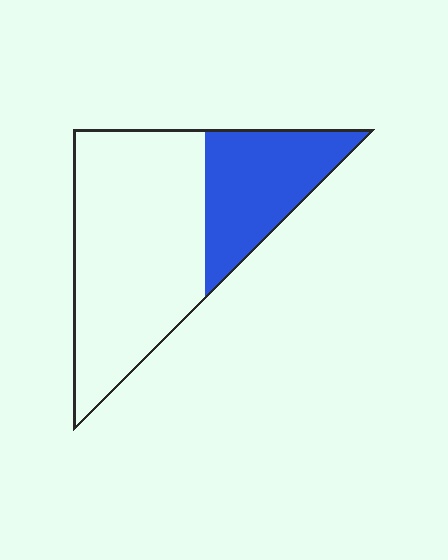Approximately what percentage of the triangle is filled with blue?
Approximately 30%.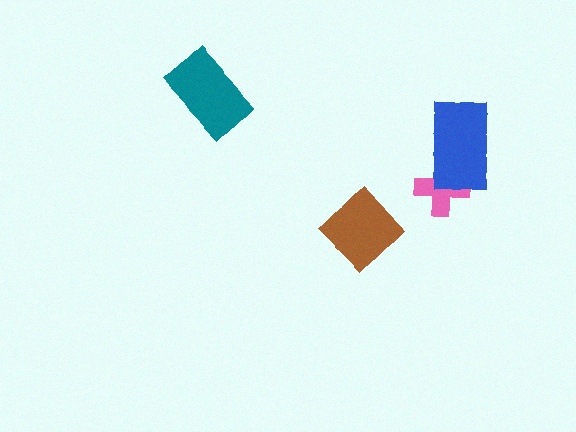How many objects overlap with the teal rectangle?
0 objects overlap with the teal rectangle.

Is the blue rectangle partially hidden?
No, no other shape covers it.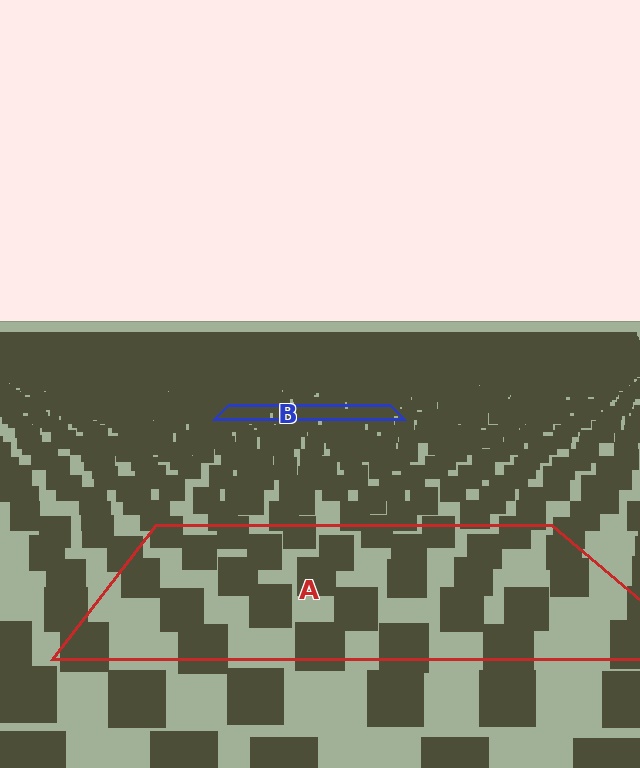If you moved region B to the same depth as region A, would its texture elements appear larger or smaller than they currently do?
They would appear larger. At a closer depth, the same texture elements are projected at a bigger on-screen size.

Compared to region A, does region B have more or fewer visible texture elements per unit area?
Region B has more texture elements per unit area — they are packed more densely because it is farther away.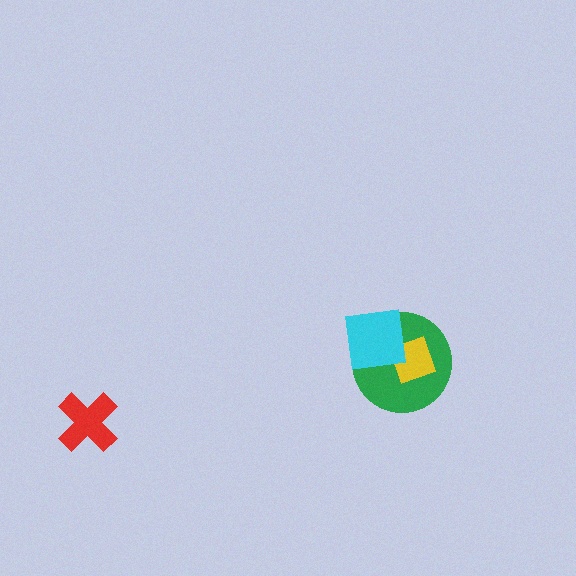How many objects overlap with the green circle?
2 objects overlap with the green circle.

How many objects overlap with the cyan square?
2 objects overlap with the cyan square.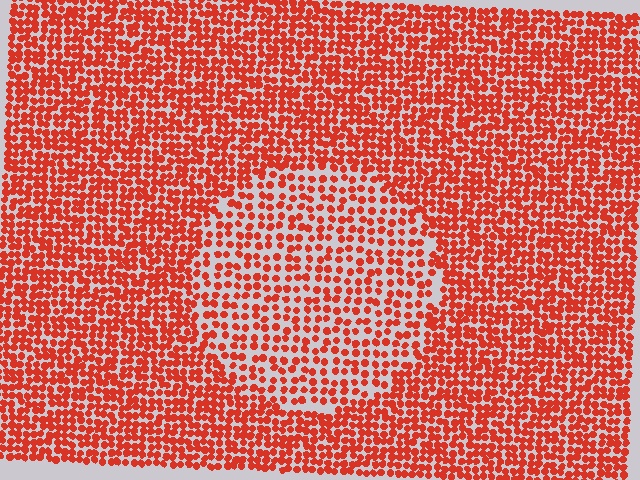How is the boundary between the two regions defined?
The boundary is defined by a change in element density (approximately 1.7x ratio). All elements are the same color, size, and shape.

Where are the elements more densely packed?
The elements are more densely packed outside the circle boundary.